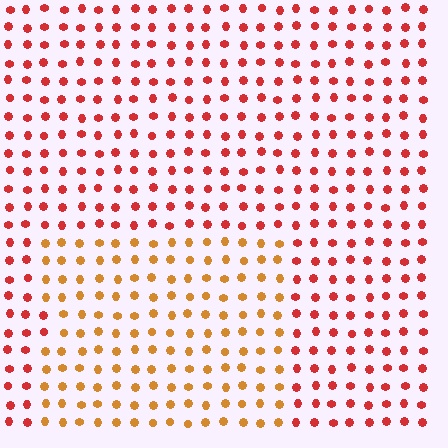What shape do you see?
I see a rectangle.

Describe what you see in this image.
The image is filled with small red elements in a uniform arrangement. A rectangle-shaped region is visible where the elements are tinted to a slightly different hue, forming a subtle color boundary.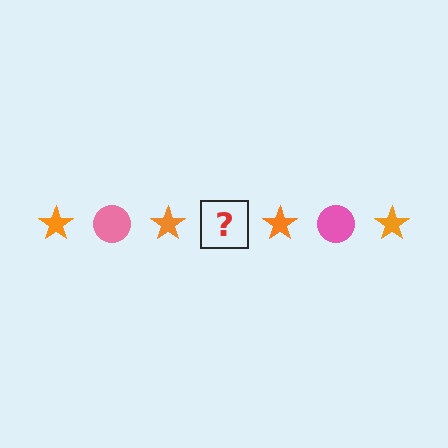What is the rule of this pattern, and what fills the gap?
The rule is that the pattern alternates between orange star and pink circle. The gap should be filled with a pink circle.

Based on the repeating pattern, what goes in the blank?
The blank should be a pink circle.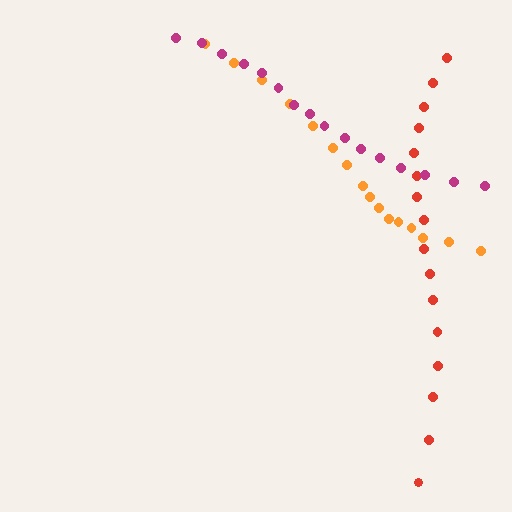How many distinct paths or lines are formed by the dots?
There are 3 distinct paths.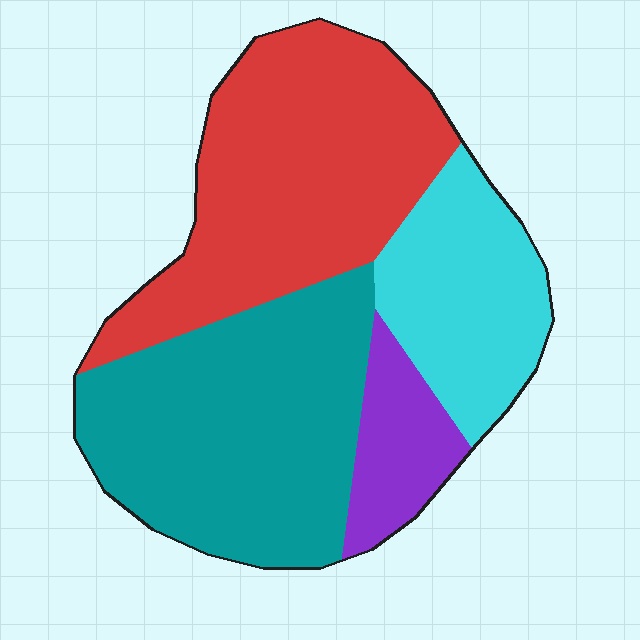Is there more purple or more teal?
Teal.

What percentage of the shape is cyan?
Cyan takes up about one fifth (1/5) of the shape.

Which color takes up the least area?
Purple, at roughly 10%.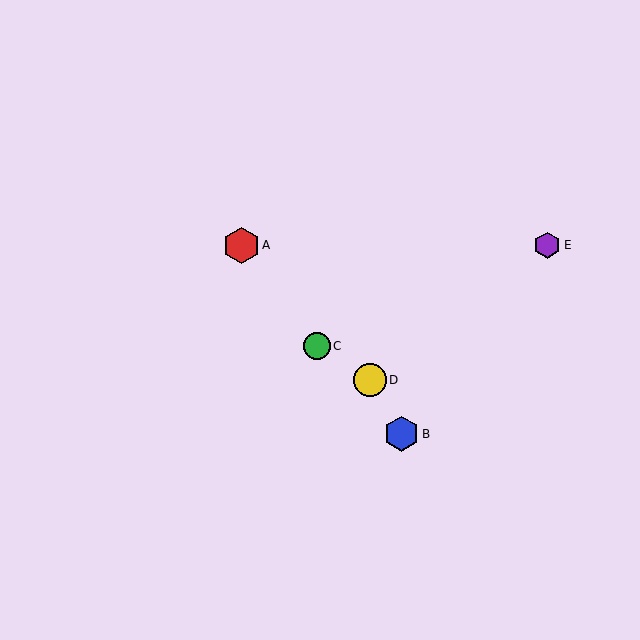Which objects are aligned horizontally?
Objects A, E are aligned horizontally.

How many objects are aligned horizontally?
2 objects (A, E) are aligned horizontally.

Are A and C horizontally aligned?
No, A is at y≈245 and C is at y≈346.